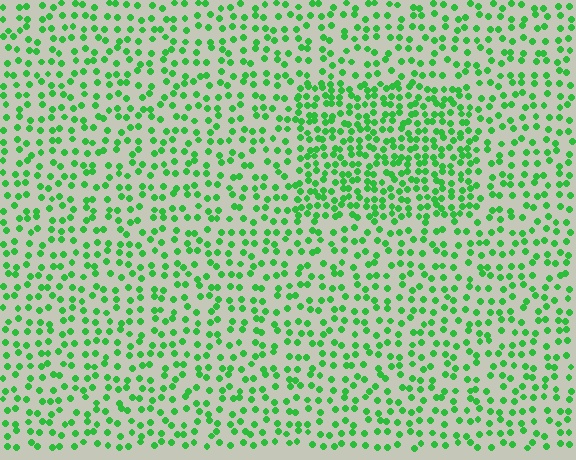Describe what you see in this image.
The image contains small green elements arranged at two different densities. A rectangle-shaped region is visible where the elements are more densely packed than the surrounding area.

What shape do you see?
I see a rectangle.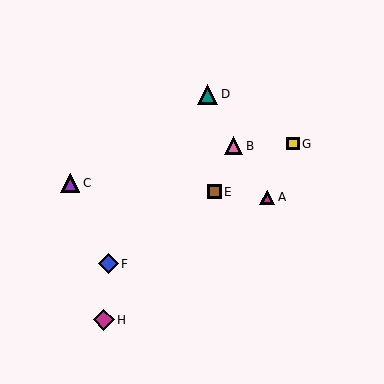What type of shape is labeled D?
Shape D is a teal triangle.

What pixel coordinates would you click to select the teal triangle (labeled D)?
Click at (207, 94) to select the teal triangle D.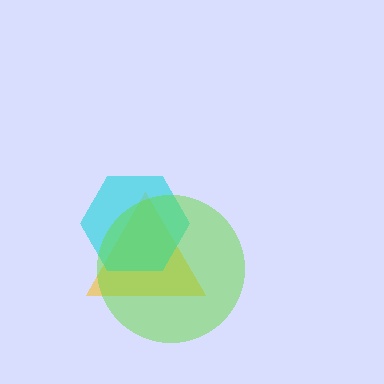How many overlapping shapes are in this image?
There are 3 overlapping shapes in the image.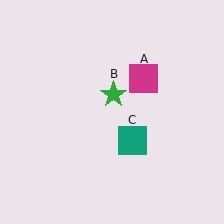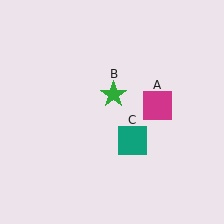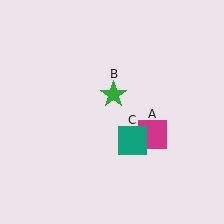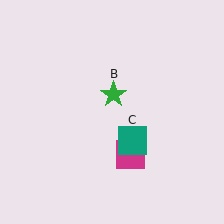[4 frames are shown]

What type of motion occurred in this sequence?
The magenta square (object A) rotated clockwise around the center of the scene.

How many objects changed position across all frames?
1 object changed position: magenta square (object A).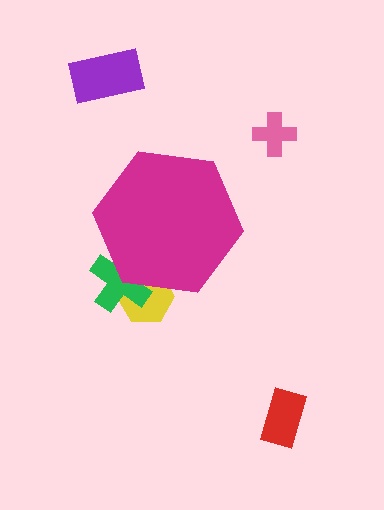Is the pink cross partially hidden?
No, the pink cross is fully visible.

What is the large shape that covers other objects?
A magenta hexagon.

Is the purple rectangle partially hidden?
No, the purple rectangle is fully visible.